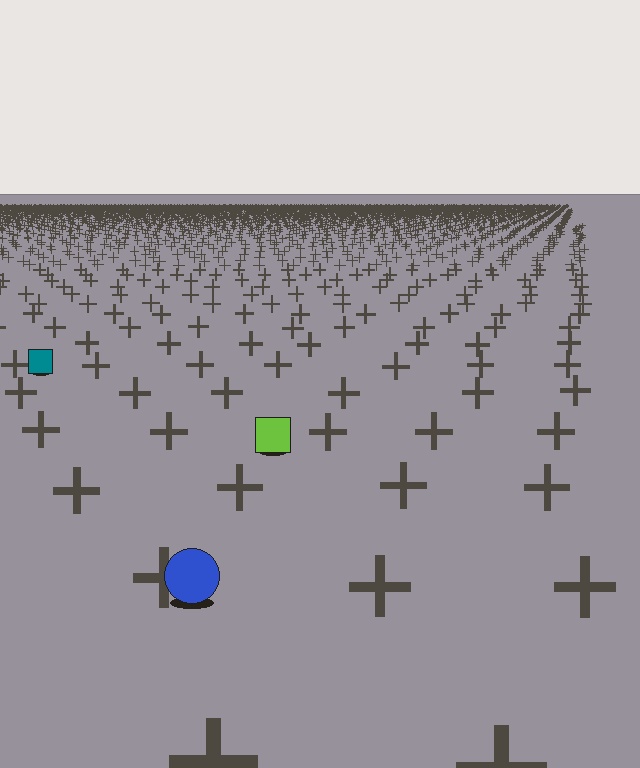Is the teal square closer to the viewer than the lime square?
No. The lime square is closer — you can tell from the texture gradient: the ground texture is coarser near it.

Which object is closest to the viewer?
The blue circle is closest. The texture marks near it are larger and more spread out.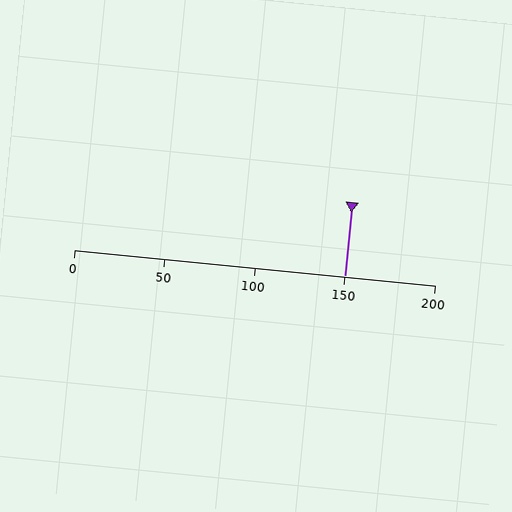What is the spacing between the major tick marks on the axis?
The major ticks are spaced 50 apart.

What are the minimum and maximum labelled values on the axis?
The axis runs from 0 to 200.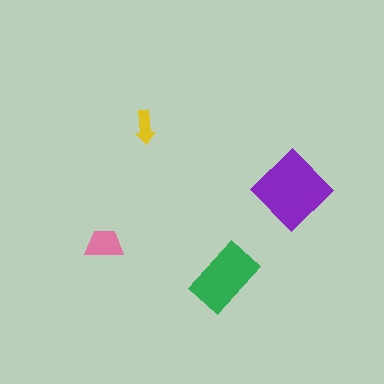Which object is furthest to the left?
The pink trapezoid is leftmost.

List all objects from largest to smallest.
The purple diamond, the green rectangle, the pink trapezoid, the yellow arrow.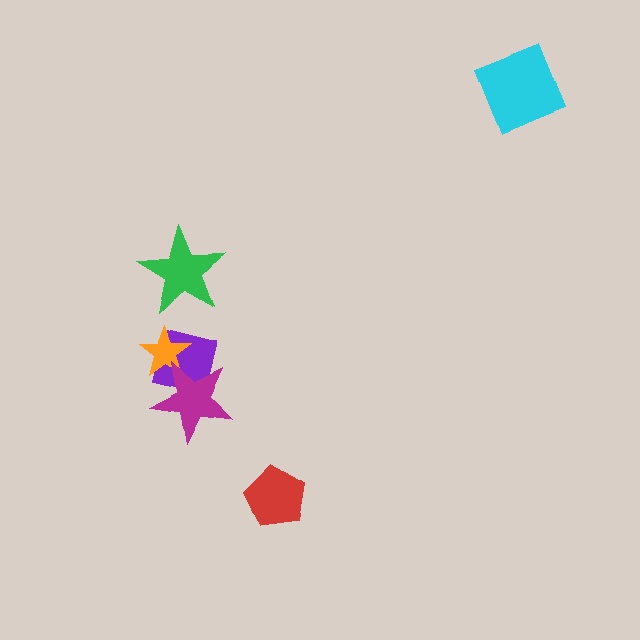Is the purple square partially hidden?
Yes, it is partially covered by another shape.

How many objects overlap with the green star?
0 objects overlap with the green star.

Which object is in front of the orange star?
The magenta star is in front of the orange star.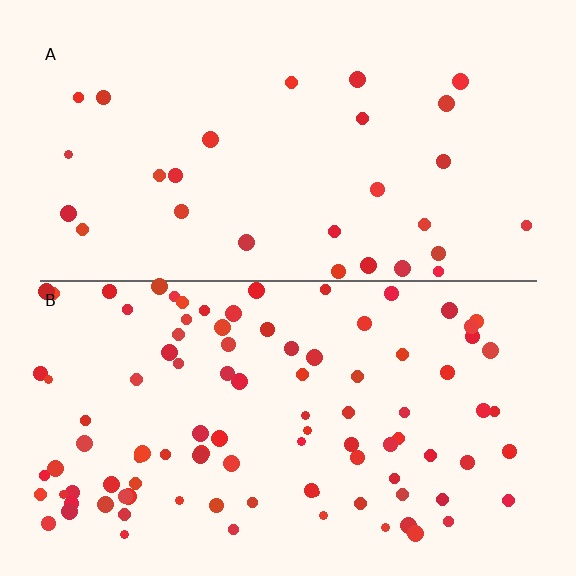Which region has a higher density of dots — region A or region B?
B (the bottom).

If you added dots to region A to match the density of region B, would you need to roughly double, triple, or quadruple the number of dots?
Approximately triple.